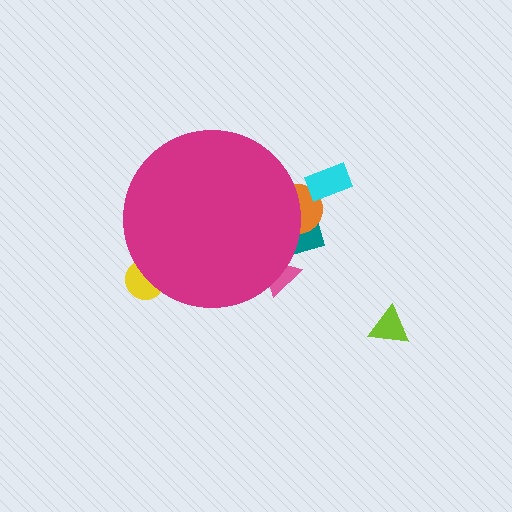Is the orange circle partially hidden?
Yes, the orange circle is partially hidden behind the magenta circle.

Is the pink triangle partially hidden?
Yes, the pink triangle is partially hidden behind the magenta circle.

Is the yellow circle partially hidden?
Yes, the yellow circle is partially hidden behind the magenta circle.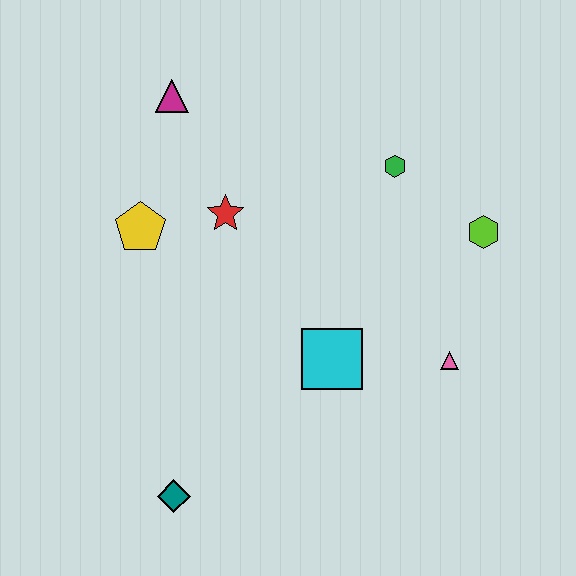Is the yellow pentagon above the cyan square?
Yes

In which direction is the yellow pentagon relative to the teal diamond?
The yellow pentagon is above the teal diamond.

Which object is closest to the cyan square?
The pink triangle is closest to the cyan square.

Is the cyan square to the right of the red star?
Yes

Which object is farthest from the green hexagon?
The teal diamond is farthest from the green hexagon.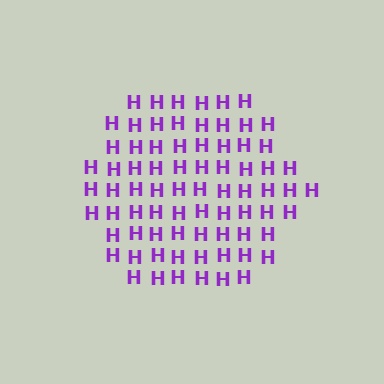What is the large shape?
The large shape is a hexagon.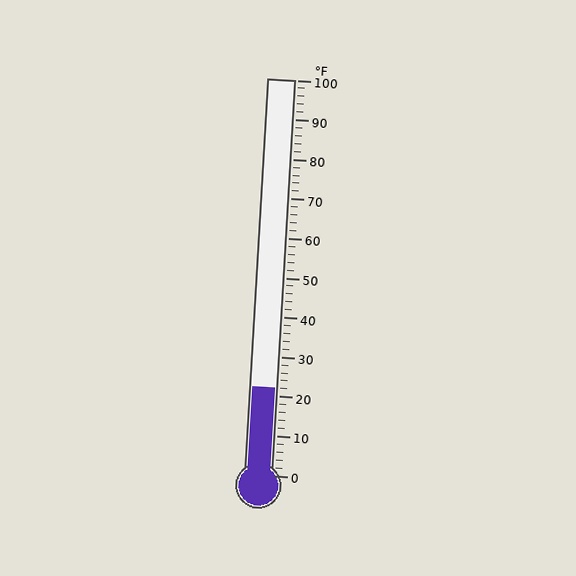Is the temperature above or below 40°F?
The temperature is below 40°F.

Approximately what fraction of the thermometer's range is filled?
The thermometer is filled to approximately 20% of its range.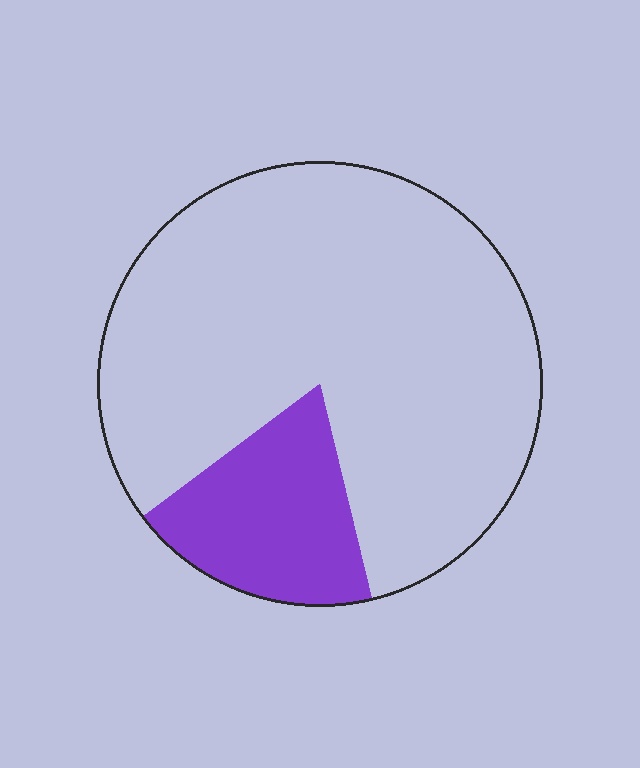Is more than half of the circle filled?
No.